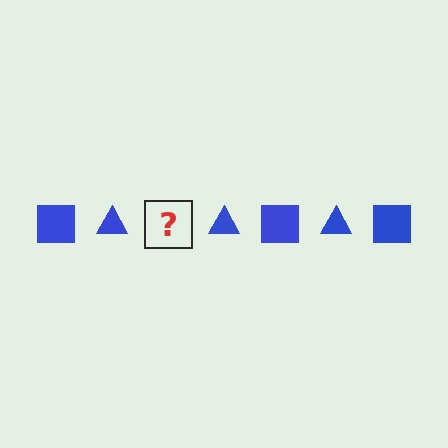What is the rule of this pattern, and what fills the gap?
The rule is that the pattern cycles through square, triangle shapes in blue. The gap should be filled with a blue square.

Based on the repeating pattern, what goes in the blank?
The blank should be a blue square.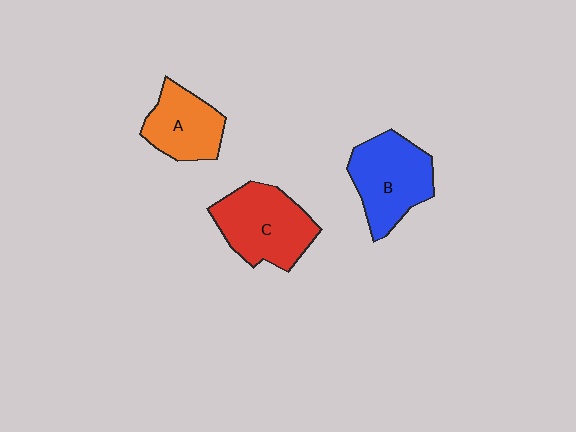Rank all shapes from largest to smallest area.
From largest to smallest: C (red), B (blue), A (orange).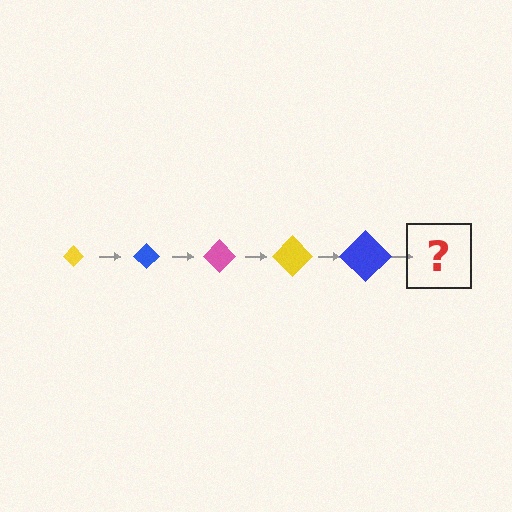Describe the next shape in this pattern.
It should be a pink diamond, larger than the previous one.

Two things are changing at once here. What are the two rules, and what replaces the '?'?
The two rules are that the diamond grows larger each step and the color cycles through yellow, blue, and pink. The '?' should be a pink diamond, larger than the previous one.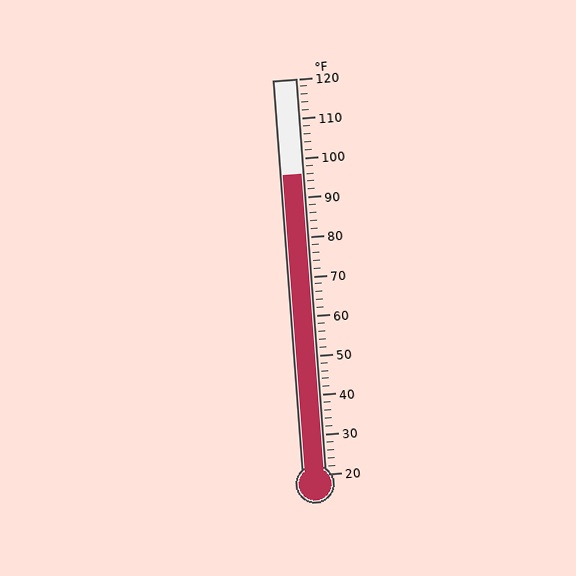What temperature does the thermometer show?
The thermometer shows approximately 96°F.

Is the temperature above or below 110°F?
The temperature is below 110°F.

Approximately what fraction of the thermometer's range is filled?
The thermometer is filled to approximately 75% of its range.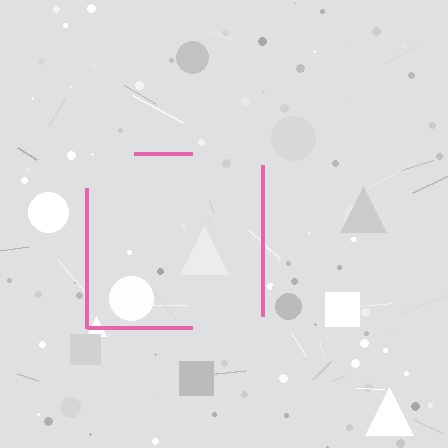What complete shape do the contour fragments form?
The contour fragments form a square.